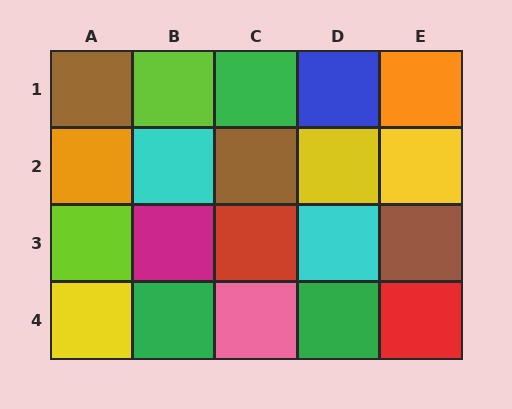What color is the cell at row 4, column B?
Green.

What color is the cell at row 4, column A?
Yellow.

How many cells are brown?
3 cells are brown.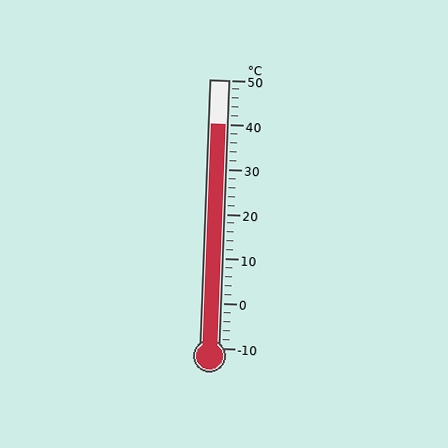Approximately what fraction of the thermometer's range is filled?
The thermometer is filled to approximately 85% of its range.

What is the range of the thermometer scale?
The thermometer scale ranges from -10°C to 50°C.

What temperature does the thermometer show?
The thermometer shows approximately 40°C.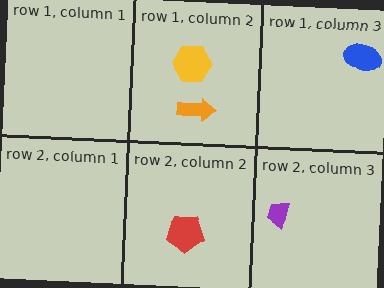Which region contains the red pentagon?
The row 2, column 2 region.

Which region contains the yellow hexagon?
The row 1, column 2 region.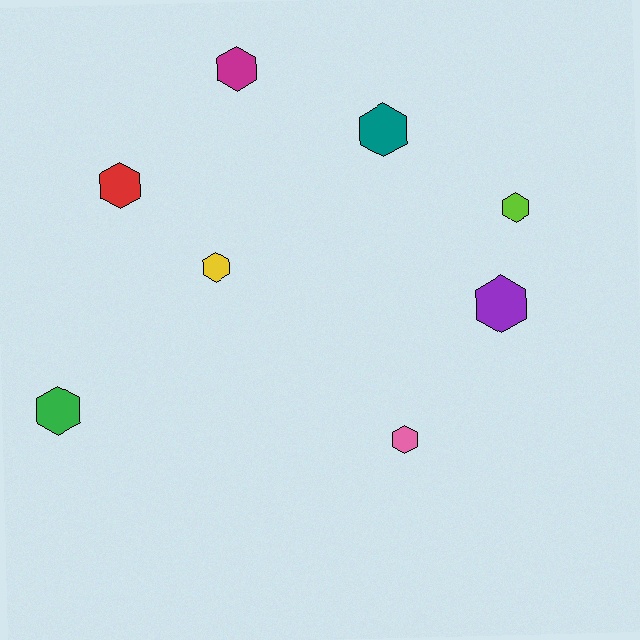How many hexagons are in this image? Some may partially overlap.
There are 8 hexagons.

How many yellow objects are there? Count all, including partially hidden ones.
There is 1 yellow object.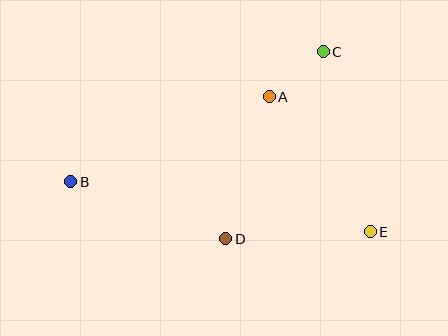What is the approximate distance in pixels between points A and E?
The distance between A and E is approximately 169 pixels.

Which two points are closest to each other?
Points A and C are closest to each other.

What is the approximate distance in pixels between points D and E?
The distance between D and E is approximately 144 pixels.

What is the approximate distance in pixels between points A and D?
The distance between A and D is approximately 149 pixels.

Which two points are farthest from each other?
Points B and E are farthest from each other.